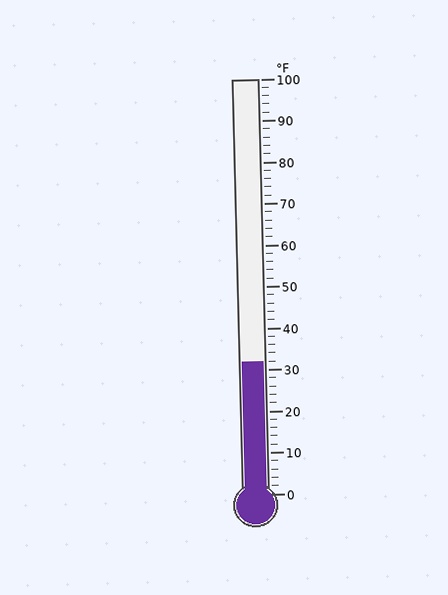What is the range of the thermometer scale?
The thermometer scale ranges from 0°F to 100°F.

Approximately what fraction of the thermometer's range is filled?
The thermometer is filled to approximately 30% of its range.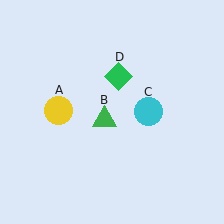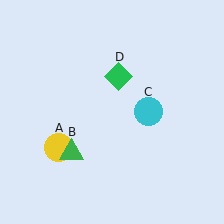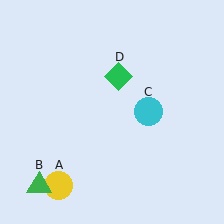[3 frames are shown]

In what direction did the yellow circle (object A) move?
The yellow circle (object A) moved down.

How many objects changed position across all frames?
2 objects changed position: yellow circle (object A), green triangle (object B).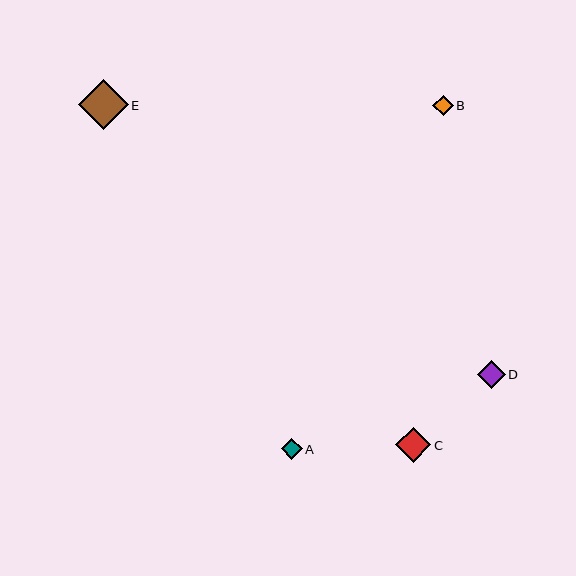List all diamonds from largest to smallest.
From largest to smallest: E, C, D, A, B.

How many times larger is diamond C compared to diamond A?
Diamond C is approximately 1.7 times the size of diamond A.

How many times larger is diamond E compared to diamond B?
Diamond E is approximately 2.4 times the size of diamond B.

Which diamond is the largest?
Diamond E is the largest with a size of approximately 50 pixels.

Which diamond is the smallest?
Diamond B is the smallest with a size of approximately 20 pixels.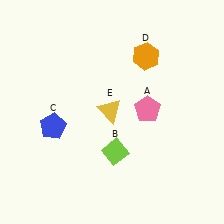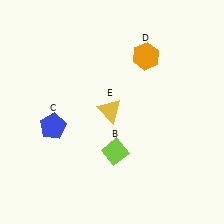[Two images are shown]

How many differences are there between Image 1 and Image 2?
There is 1 difference between the two images.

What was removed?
The pink pentagon (A) was removed in Image 2.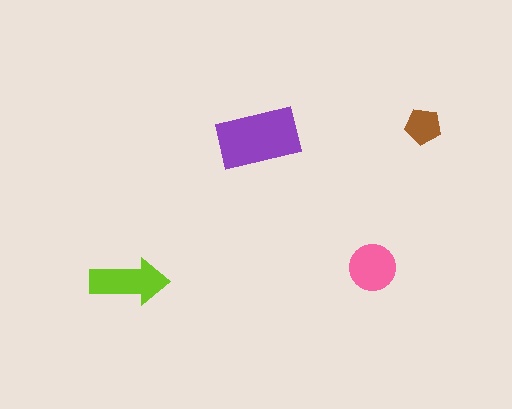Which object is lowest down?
The lime arrow is bottommost.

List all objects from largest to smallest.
The purple rectangle, the lime arrow, the pink circle, the brown pentagon.